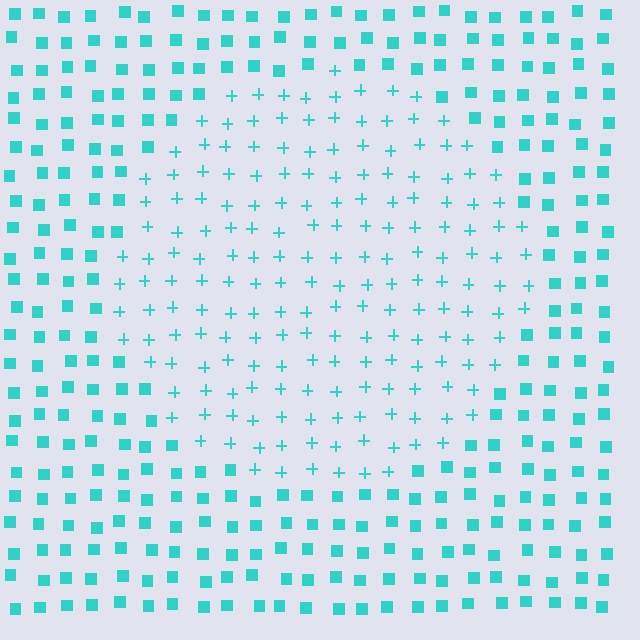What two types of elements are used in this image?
The image uses plus signs inside the circle region and squares outside it.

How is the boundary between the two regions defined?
The boundary is defined by a change in element shape: plus signs inside vs. squares outside. All elements share the same color and spacing.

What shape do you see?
I see a circle.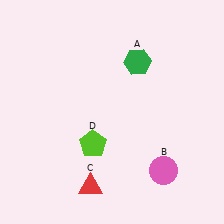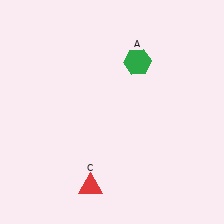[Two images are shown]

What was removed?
The lime pentagon (D), the pink circle (B) were removed in Image 2.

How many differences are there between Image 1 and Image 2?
There are 2 differences between the two images.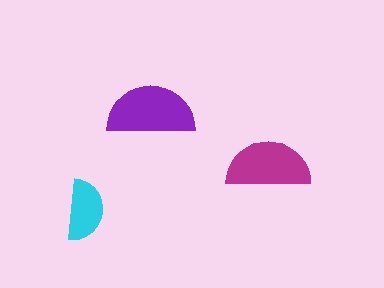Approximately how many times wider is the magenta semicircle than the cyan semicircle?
About 1.5 times wider.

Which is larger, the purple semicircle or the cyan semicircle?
The purple one.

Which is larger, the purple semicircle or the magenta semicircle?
The purple one.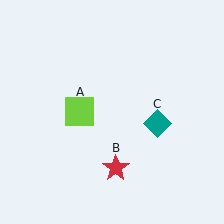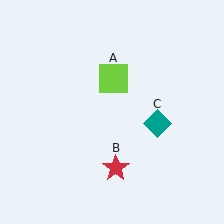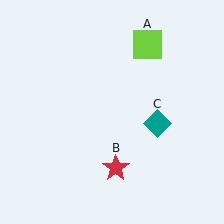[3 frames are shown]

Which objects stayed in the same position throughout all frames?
Red star (object B) and teal diamond (object C) remained stationary.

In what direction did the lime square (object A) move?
The lime square (object A) moved up and to the right.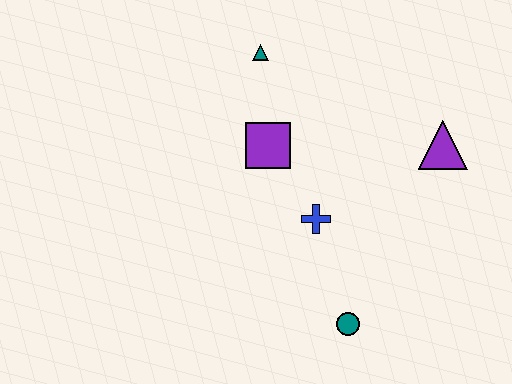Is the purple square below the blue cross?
No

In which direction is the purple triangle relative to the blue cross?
The purple triangle is to the right of the blue cross.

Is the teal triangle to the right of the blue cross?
No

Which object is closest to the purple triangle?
The blue cross is closest to the purple triangle.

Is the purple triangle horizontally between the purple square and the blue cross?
No